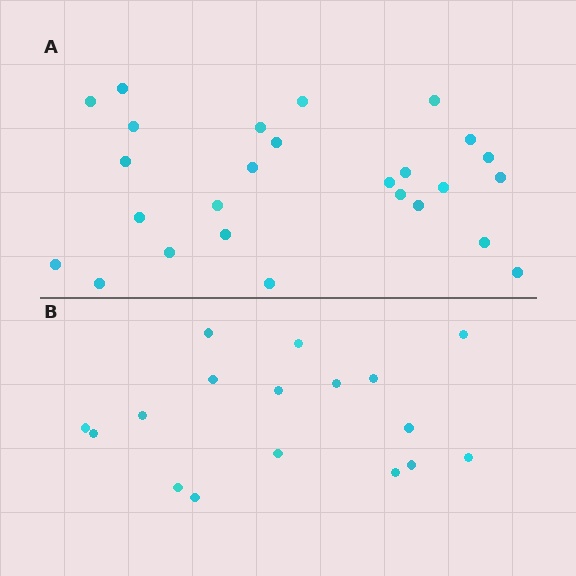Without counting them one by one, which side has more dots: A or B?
Region A (the top region) has more dots.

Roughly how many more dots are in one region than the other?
Region A has roughly 8 or so more dots than region B.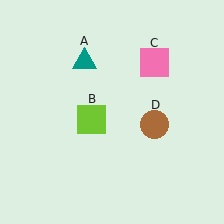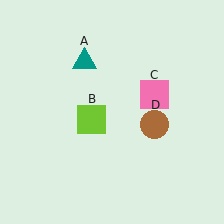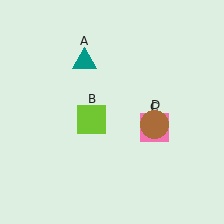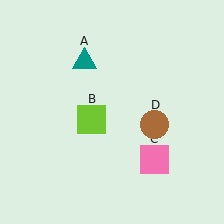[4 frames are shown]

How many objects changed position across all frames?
1 object changed position: pink square (object C).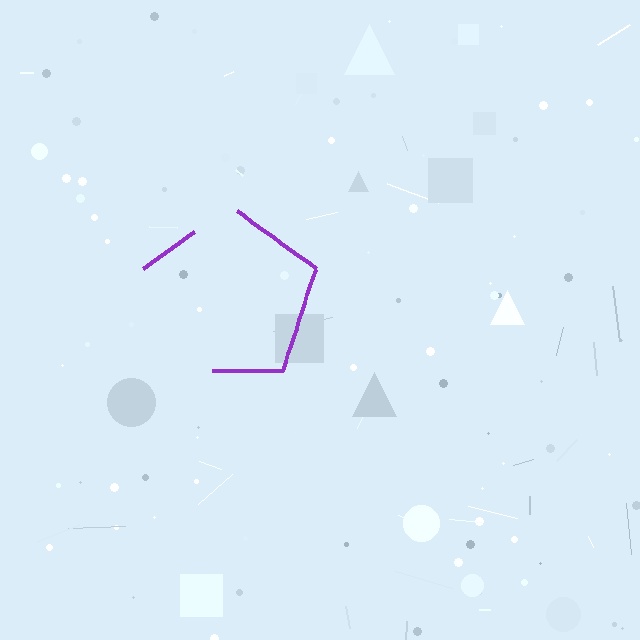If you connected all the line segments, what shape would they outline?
They would outline a pentagon.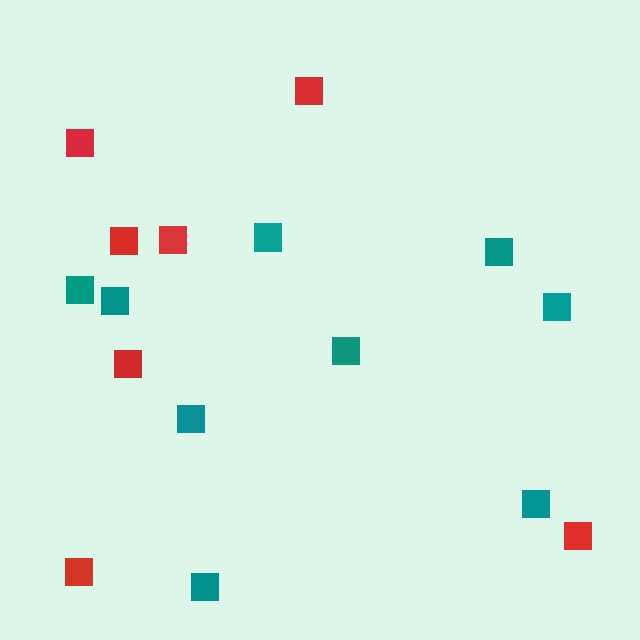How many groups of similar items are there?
There are 2 groups: one group of red squares (7) and one group of teal squares (9).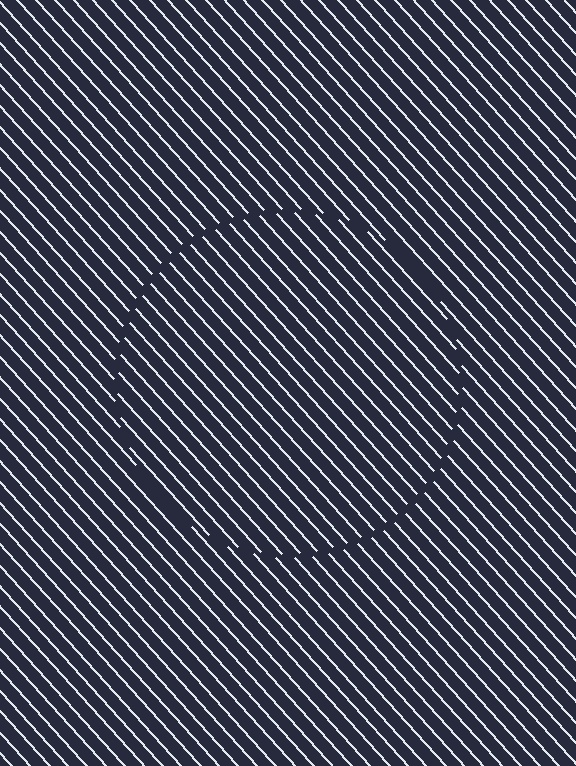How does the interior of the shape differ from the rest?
The interior of the shape contains the same grating, shifted by half a period — the contour is defined by the phase discontinuity where line-ends from the inner and outer gratings abut.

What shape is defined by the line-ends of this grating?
An illusory circle. The interior of the shape contains the same grating, shifted by half a period — the contour is defined by the phase discontinuity where line-ends from the inner and outer gratings abut.